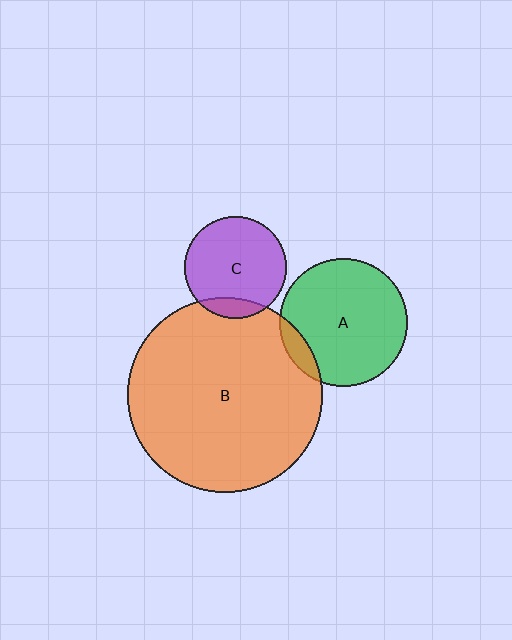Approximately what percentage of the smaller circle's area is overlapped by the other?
Approximately 10%.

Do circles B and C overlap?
Yes.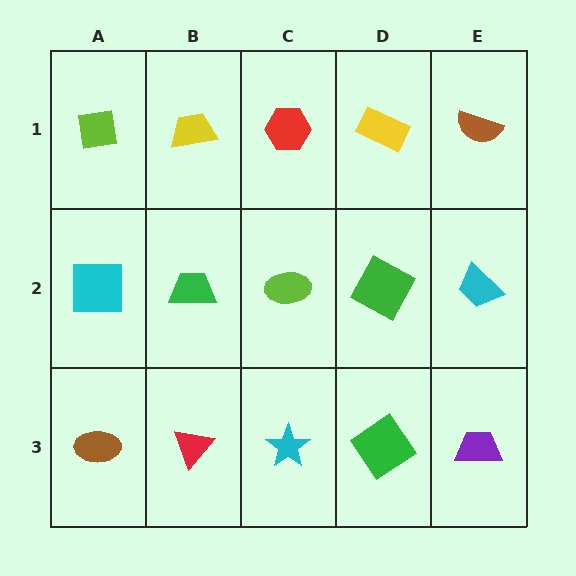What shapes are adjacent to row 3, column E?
A cyan trapezoid (row 2, column E), a green diamond (row 3, column D).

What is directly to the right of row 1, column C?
A yellow rectangle.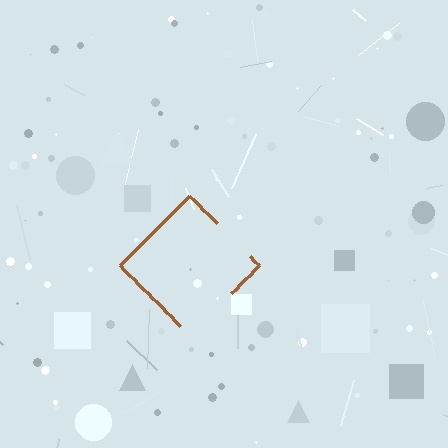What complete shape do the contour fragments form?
The contour fragments form a diamond.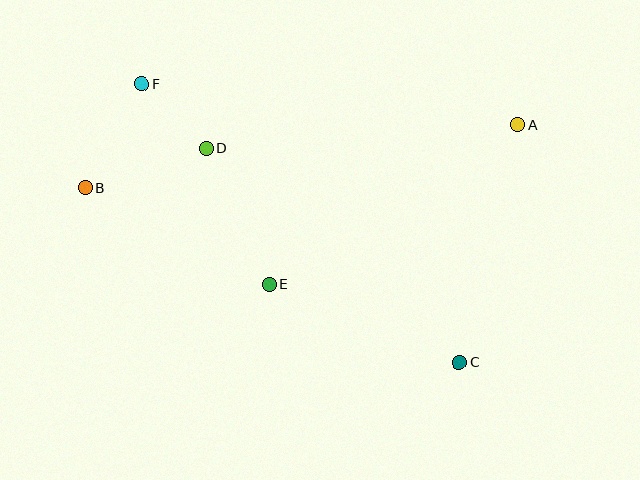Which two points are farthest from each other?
Points A and B are farthest from each other.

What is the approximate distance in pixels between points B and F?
The distance between B and F is approximately 119 pixels.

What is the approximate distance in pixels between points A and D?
The distance between A and D is approximately 313 pixels.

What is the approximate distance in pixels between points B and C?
The distance between B and C is approximately 413 pixels.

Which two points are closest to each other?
Points D and F are closest to each other.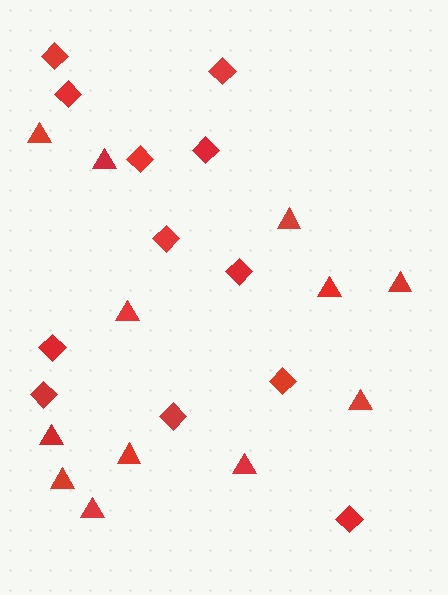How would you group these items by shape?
There are 2 groups: one group of diamonds (12) and one group of triangles (12).